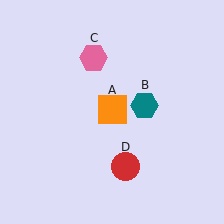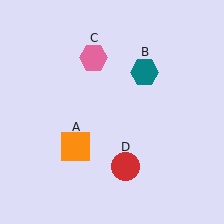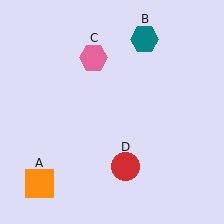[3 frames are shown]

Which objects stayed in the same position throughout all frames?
Pink hexagon (object C) and red circle (object D) remained stationary.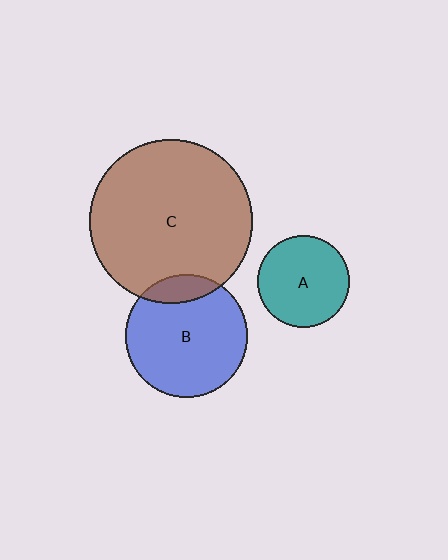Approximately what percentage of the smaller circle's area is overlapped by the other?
Approximately 15%.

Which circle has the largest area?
Circle C (brown).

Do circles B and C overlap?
Yes.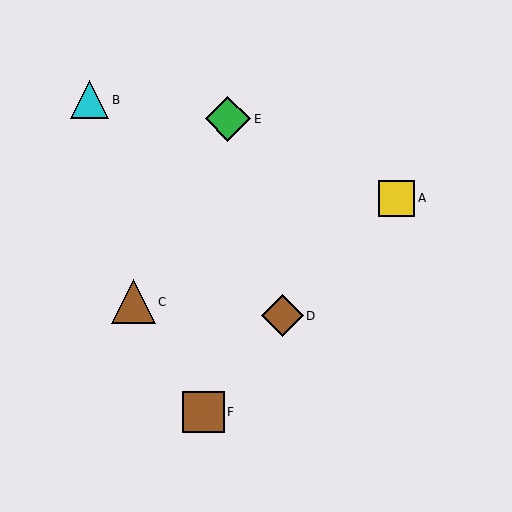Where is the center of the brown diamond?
The center of the brown diamond is at (282, 316).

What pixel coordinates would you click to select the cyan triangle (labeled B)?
Click at (90, 100) to select the cyan triangle B.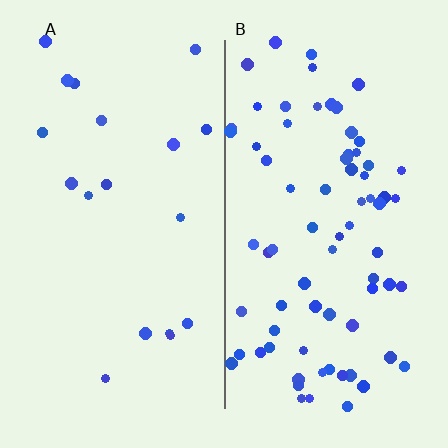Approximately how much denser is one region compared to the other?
Approximately 4.0× — region B over region A.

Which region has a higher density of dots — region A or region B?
B (the right).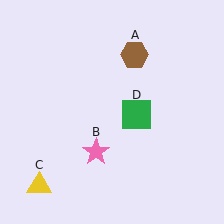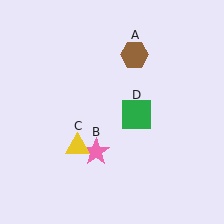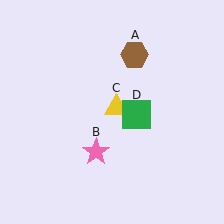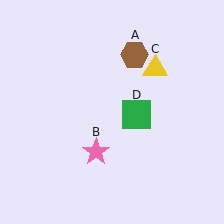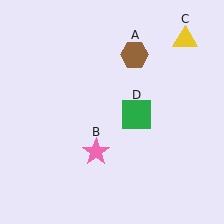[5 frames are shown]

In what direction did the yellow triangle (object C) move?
The yellow triangle (object C) moved up and to the right.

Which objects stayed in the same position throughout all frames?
Brown hexagon (object A) and pink star (object B) and green square (object D) remained stationary.